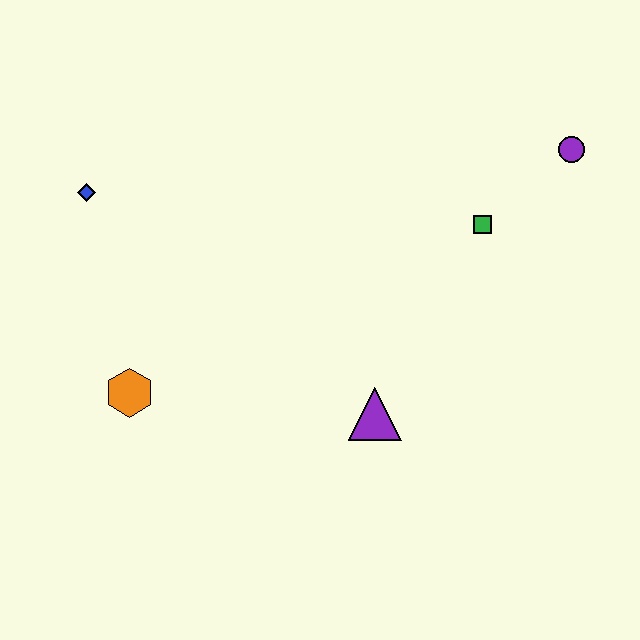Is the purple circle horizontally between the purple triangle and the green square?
No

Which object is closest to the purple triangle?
The green square is closest to the purple triangle.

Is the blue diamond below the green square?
No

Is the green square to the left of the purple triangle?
No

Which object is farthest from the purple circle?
The orange hexagon is farthest from the purple circle.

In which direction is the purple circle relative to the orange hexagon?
The purple circle is to the right of the orange hexagon.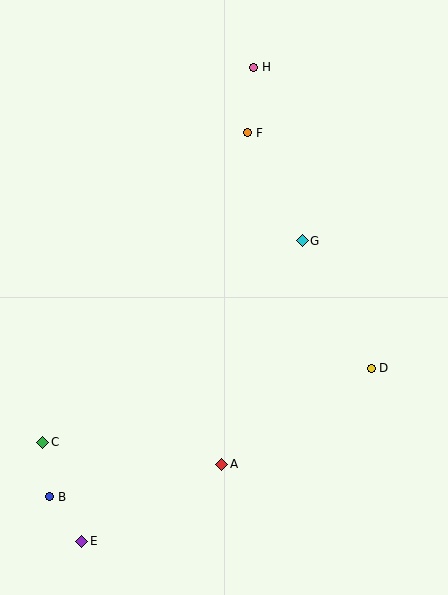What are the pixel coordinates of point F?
Point F is at (248, 133).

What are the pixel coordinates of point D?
Point D is at (371, 368).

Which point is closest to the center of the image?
Point G at (302, 241) is closest to the center.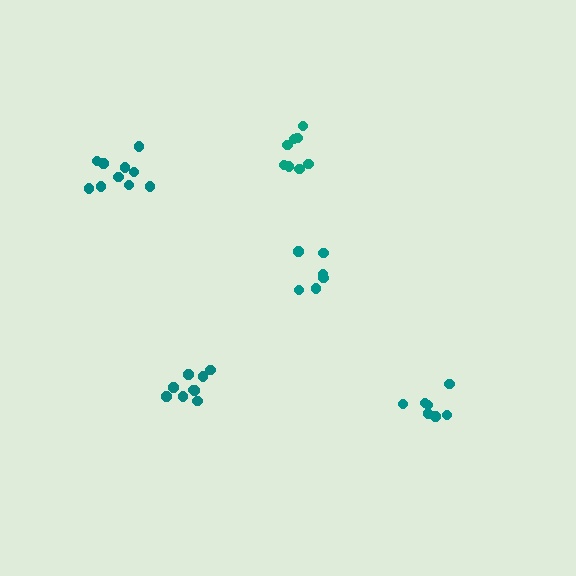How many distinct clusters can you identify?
There are 5 distinct clusters.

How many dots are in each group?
Group 1: 7 dots, Group 2: 6 dots, Group 3: 8 dots, Group 4: 10 dots, Group 5: 9 dots (40 total).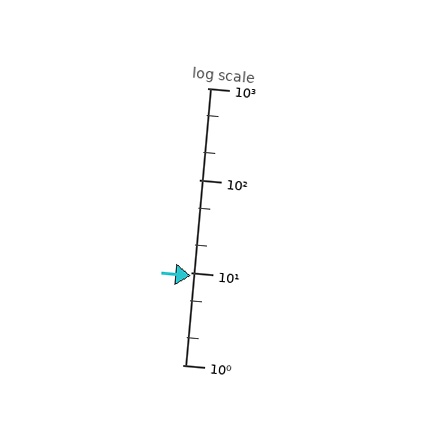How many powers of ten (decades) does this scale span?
The scale spans 3 decades, from 1 to 1000.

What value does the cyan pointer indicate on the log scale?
The pointer indicates approximately 9.3.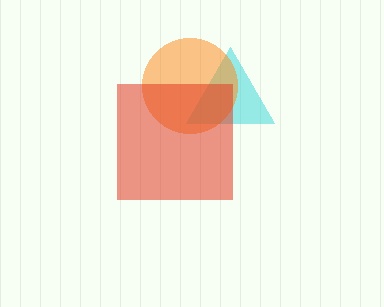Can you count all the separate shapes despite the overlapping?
Yes, there are 3 separate shapes.